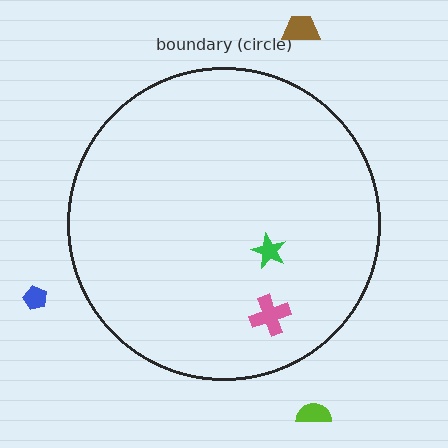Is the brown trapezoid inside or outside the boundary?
Outside.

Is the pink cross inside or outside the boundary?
Inside.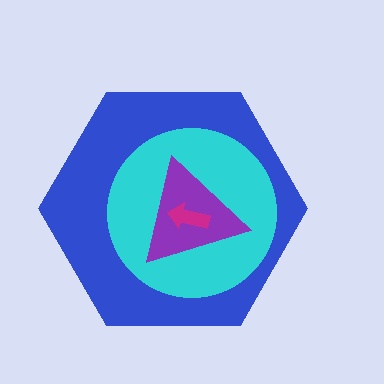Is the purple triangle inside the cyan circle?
Yes.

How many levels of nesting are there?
4.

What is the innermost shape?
The magenta arrow.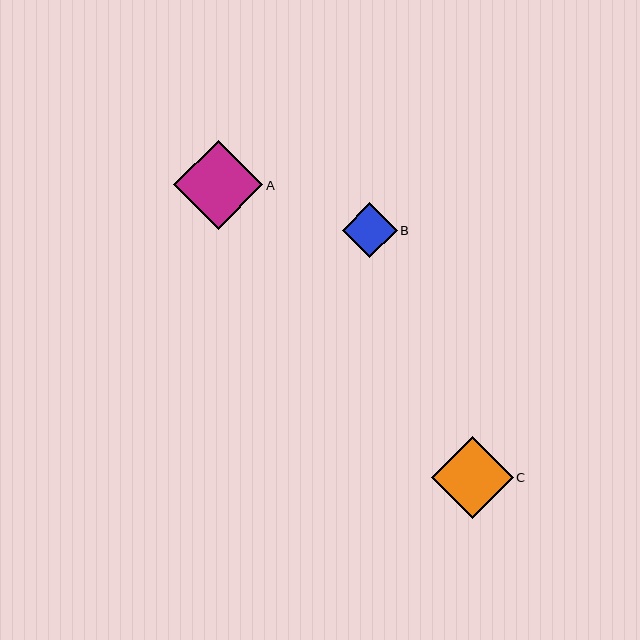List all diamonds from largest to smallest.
From largest to smallest: A, C, B.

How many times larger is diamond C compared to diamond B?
Diamond C is approximately 1.5 times the size of diamond B.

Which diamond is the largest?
Diamond A is the largest with a size of approximately 89 pixels.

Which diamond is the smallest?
Diamond B is the smallest with a size of approximately 55 pixels.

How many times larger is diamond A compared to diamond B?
Diamond A is approximately 1.6 times the size of diamond B.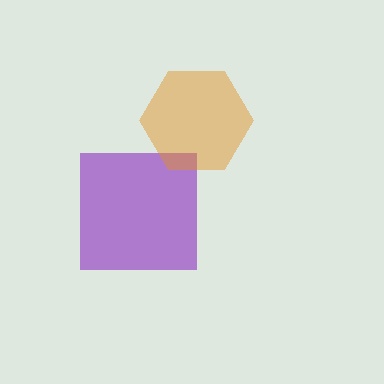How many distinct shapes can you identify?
There are 2 distinct shapes: a purple square, an orange hexagon.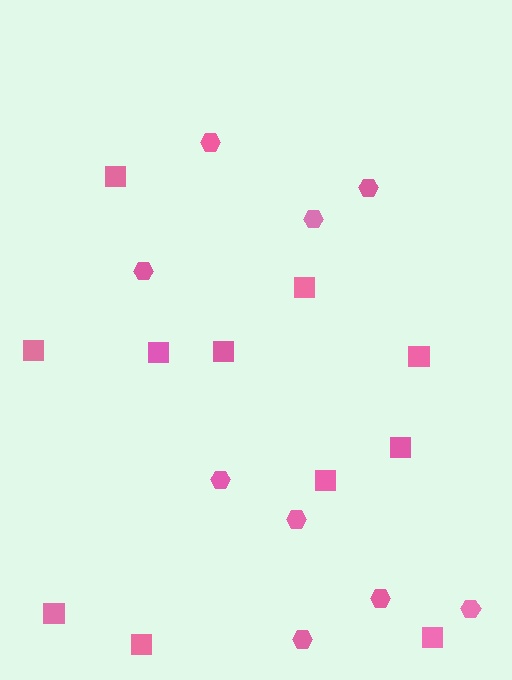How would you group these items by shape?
There are 2 groups: one group of squares (11) and one group of hexagons (9).